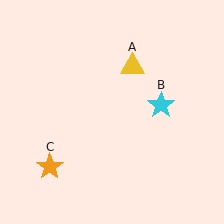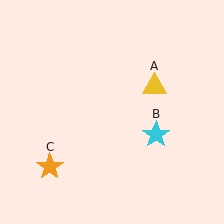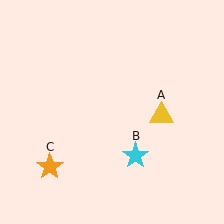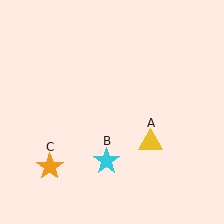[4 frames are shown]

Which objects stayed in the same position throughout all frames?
Orange star (object C) remained stationary.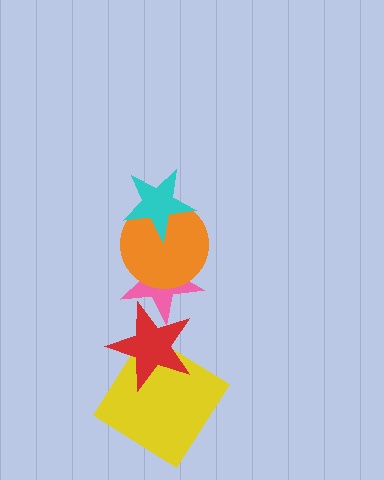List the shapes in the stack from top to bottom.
From top to bottom: the cyan star, the orange circle, the pink star, the red star, the yellow diamond.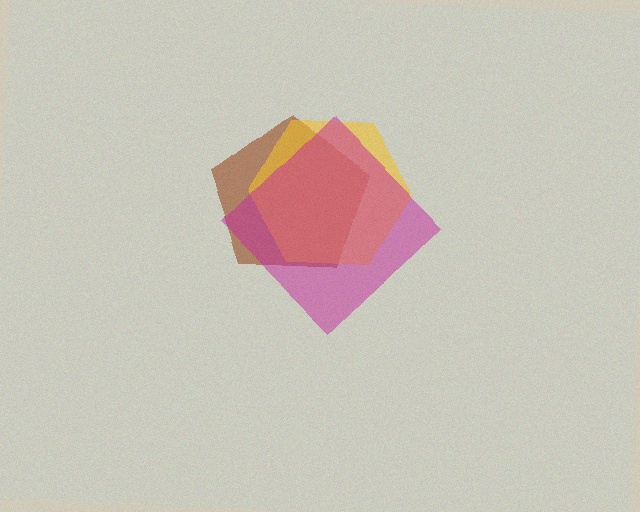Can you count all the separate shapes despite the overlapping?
Yes, there are 3 separate shapes.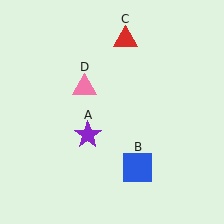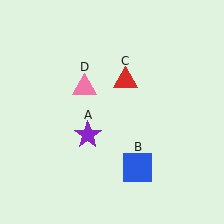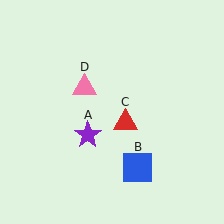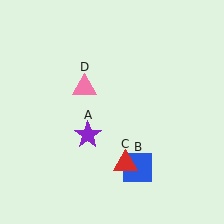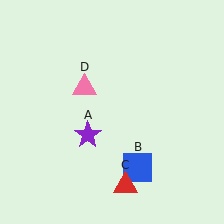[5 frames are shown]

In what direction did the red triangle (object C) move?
The red triangle (object C) moved down.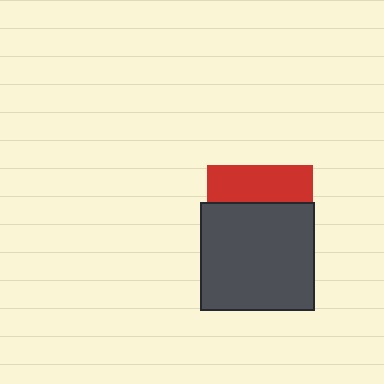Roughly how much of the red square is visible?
A small part of it is visible (roughly 35%).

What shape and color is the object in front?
The object in front is a dark gray rectangle.